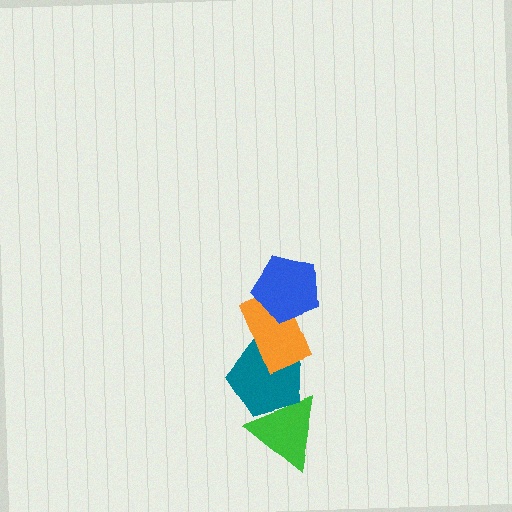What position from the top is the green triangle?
The green triangle is 4th from the top.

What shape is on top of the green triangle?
The teal pentagon is on top of the green triangle.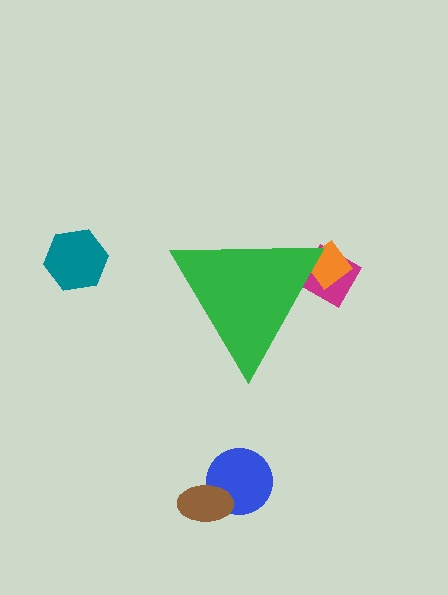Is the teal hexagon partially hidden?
No, the teal hexagon is fully visible.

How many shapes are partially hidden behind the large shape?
2 shapes are partially hidden.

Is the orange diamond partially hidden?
Yes, the orange diamond is partially hidden behind the green triangle.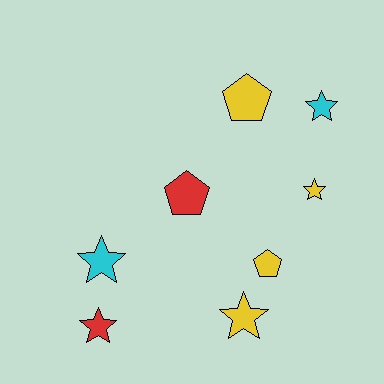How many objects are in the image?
There are 8 objects.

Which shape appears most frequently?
Star, with 5 objects.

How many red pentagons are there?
There is 1 red pentagon.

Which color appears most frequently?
Yellow, with 4 objects.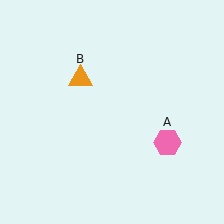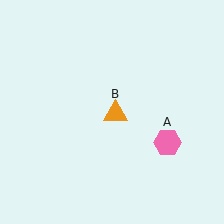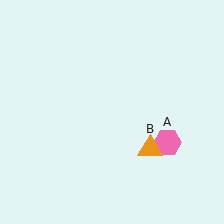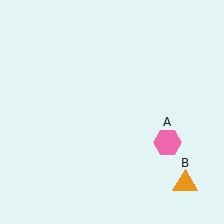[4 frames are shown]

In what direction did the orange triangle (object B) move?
The orange triangle (object B) moved down and to the right.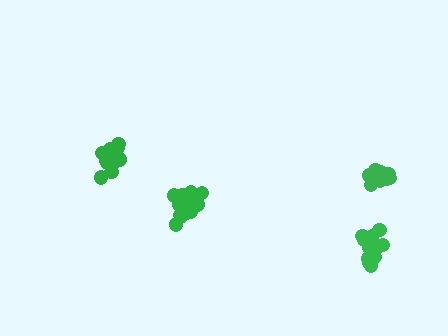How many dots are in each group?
Group 1: 17 dots, Group 2: 16 dots, Group 3: 16 dots, Group 4: 12 dots (61 total).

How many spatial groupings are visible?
There are 4 spatial groupings.